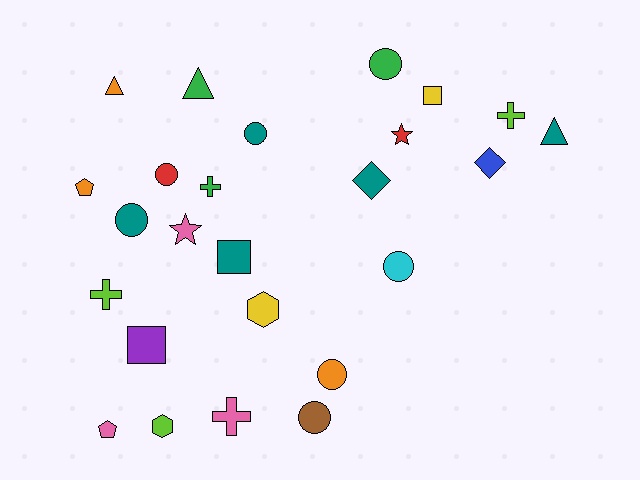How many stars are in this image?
There are 2 stars.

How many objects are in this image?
There are 25 objects.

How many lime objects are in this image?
There are 3 lime objects.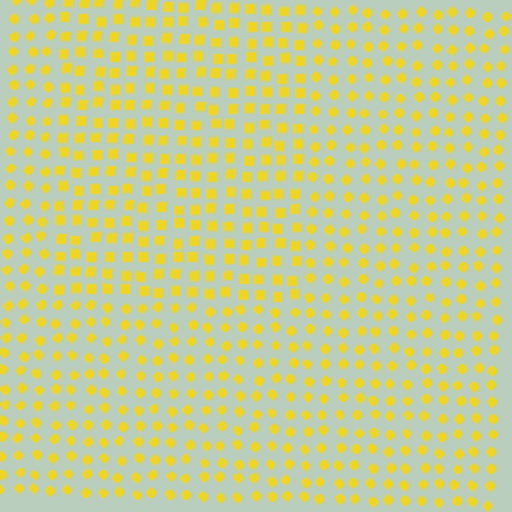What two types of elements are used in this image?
The image uses squares inside the rectangle region and circles outside it.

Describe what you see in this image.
The image is filled with small yellow elements arranged in a uniform grid. A rectangle-shaped region contains squares, while the surrounding area contains circles. The boundary is defined purely by the change in element shape.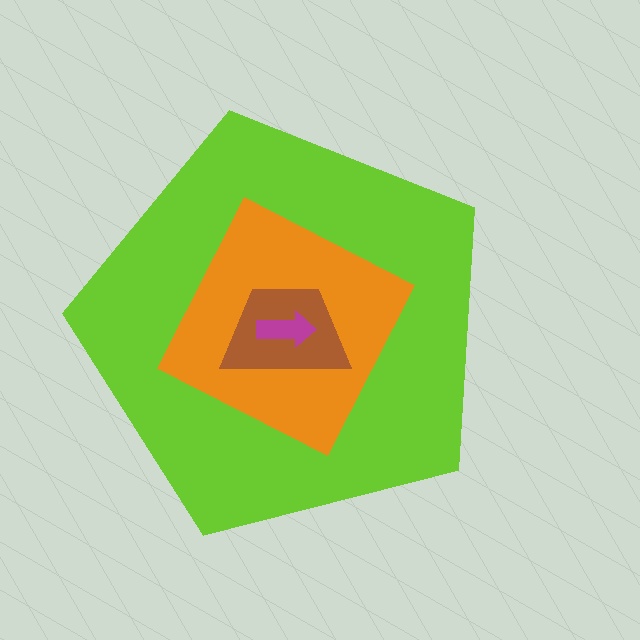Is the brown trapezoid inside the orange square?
Yes.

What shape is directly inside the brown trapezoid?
The magenta arrow.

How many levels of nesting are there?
4.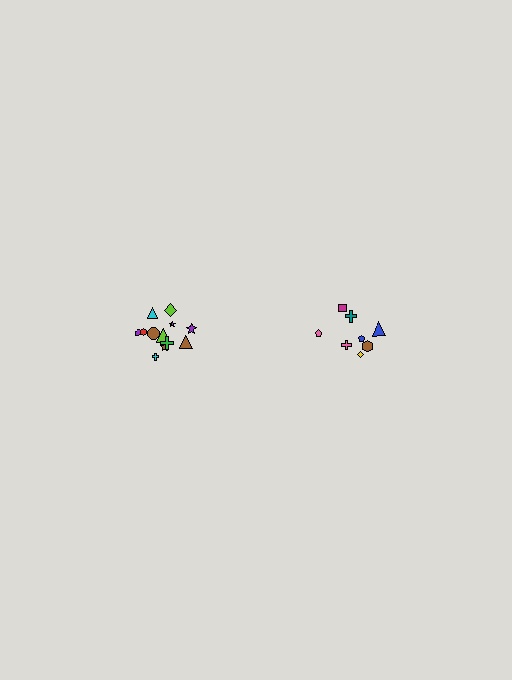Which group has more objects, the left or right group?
The left group.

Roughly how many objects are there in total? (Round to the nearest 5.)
Roughly 20 objects in total.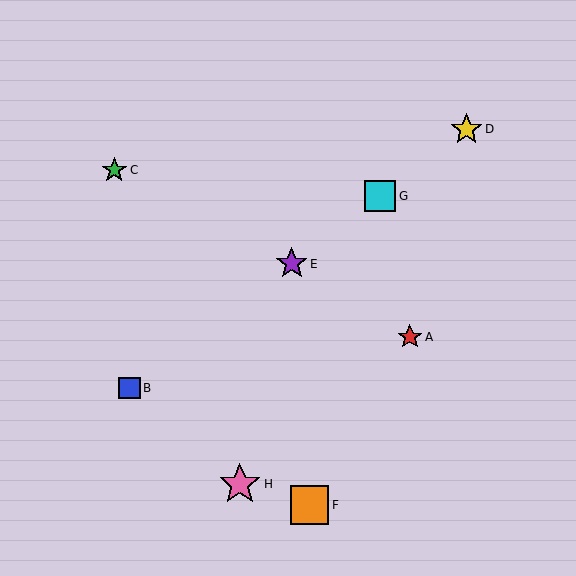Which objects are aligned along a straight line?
Objects B, D, E, G are aligned along a straight line.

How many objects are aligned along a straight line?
4 objects (B, D, E, G) are aligned along a straight line.